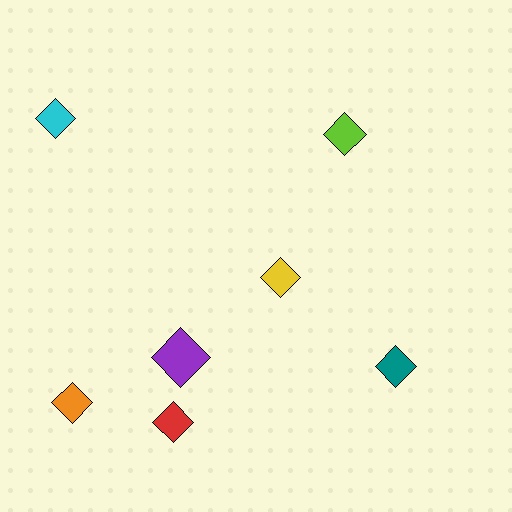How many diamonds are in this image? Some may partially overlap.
There are 7 diamonds.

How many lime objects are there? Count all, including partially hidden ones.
There is 1 lime object.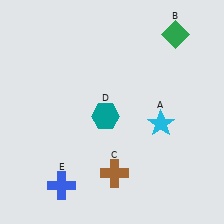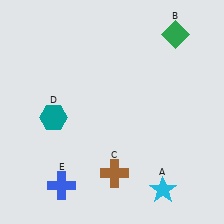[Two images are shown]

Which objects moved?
The objects that moved are: the cyan star (A), the teal hexagon (D).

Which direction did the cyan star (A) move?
The cyan star (A) moved down.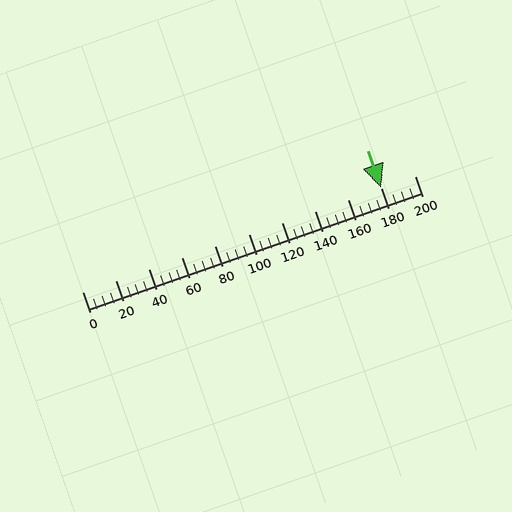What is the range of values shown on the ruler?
The ruler shows values from 0 to 200.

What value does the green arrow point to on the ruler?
The green arrow points to approximately 180.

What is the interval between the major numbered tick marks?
The major tick marks are spaced 20 units apart.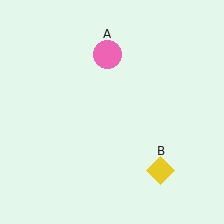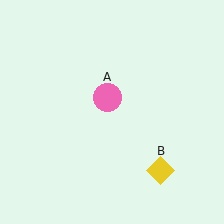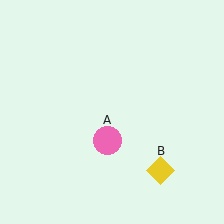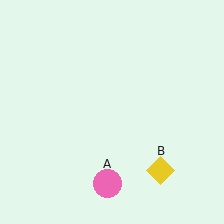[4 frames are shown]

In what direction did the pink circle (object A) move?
The pink circle (object A) moved down.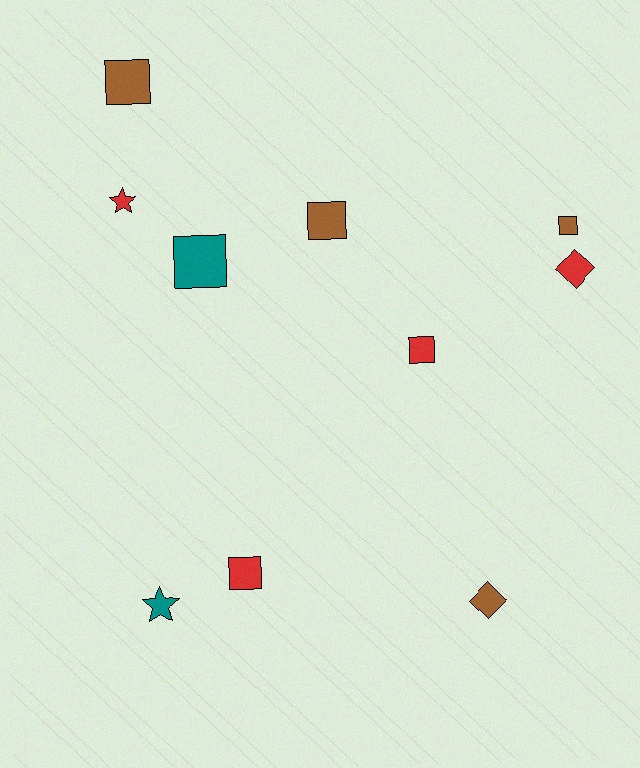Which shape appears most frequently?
Square, with 6 objects.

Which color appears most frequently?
Red, with 4 objects.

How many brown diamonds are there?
There is 1 brown diamond.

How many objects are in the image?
There are 10 objects.